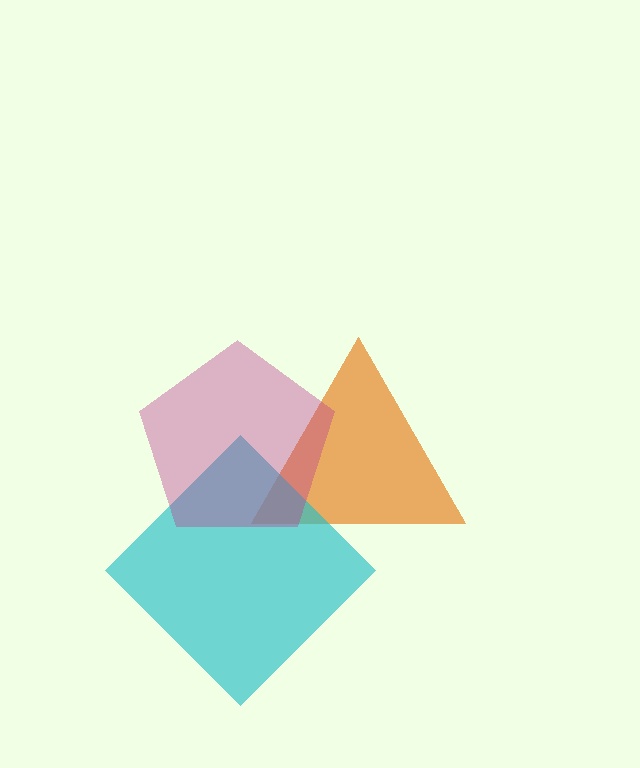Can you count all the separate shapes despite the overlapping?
Yes, there are 3 separate shapes.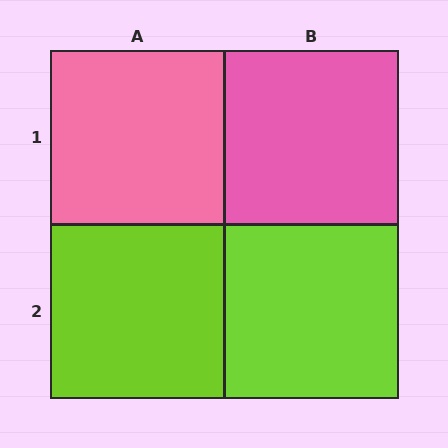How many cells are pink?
2 cells are pink.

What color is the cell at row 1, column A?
Pink.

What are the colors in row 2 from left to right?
Lime, lime.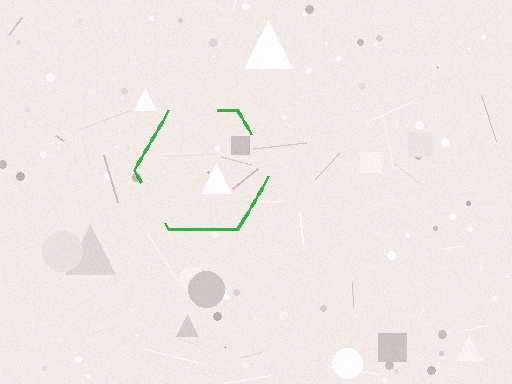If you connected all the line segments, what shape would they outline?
They would outline a hexagon.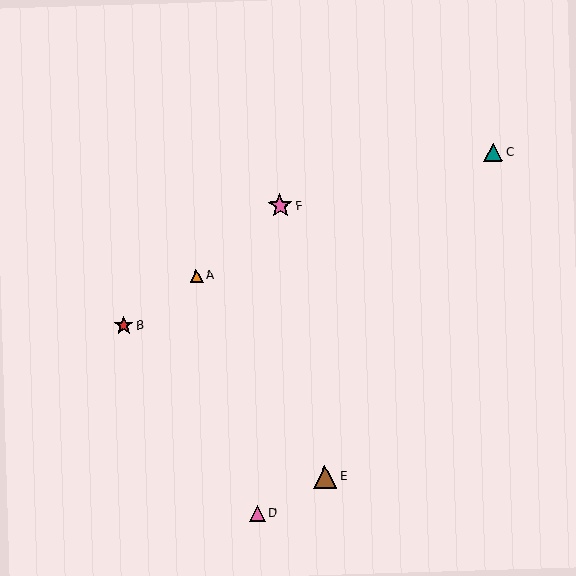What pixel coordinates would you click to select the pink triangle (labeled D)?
Click at (257, 513) to select the pink triangle D.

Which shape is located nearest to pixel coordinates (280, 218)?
The pink star (labeled F) at (280, 206) is nearest to that location.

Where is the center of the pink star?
The center of the pink star is at (280, 206).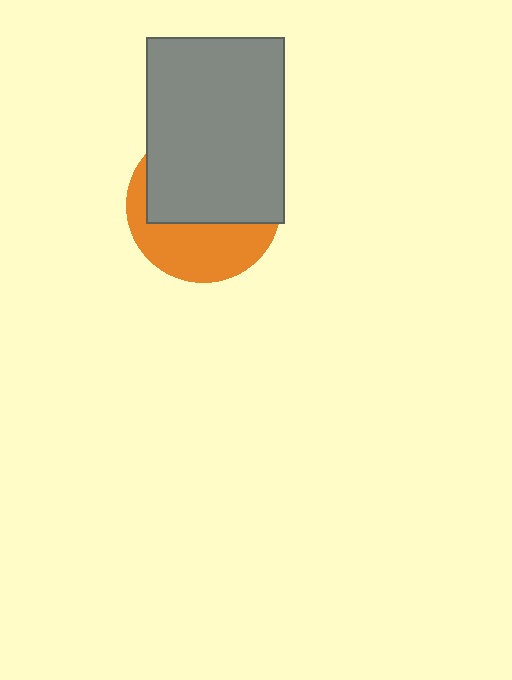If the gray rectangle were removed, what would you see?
You would see the complete orange circle.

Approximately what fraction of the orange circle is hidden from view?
Roughly 59% of the orange circle is hidden behind the gray rectangle.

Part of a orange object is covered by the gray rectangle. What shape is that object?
It is a circle.